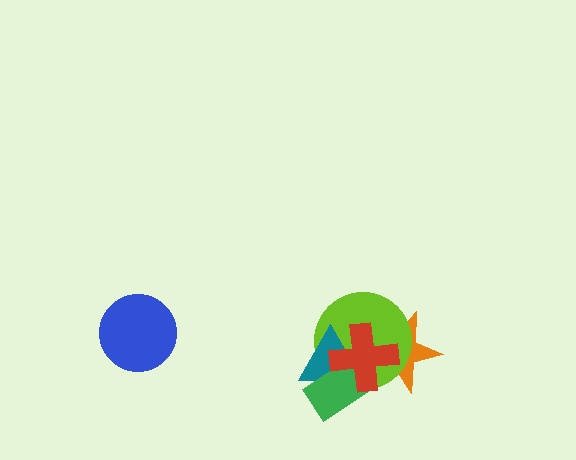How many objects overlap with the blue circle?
0 objects overlap with the blue circle.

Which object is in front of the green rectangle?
The red cross is in front of the green rectangle.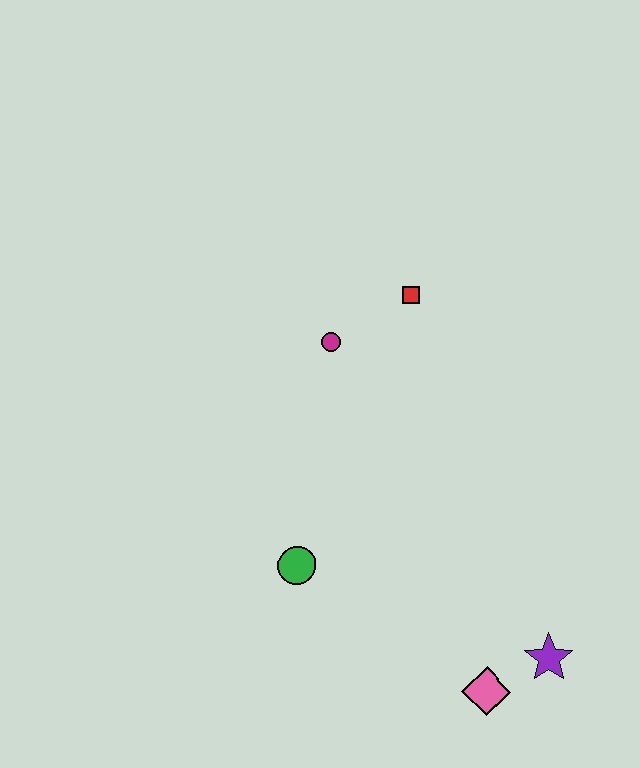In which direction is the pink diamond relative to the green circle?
The pink diamond is to the right of the green circle.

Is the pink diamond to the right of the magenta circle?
Yes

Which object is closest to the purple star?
The pink diamond is closest to the purple star.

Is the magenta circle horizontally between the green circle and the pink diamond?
Yes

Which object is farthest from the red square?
The pink diamond is farthest from the red square.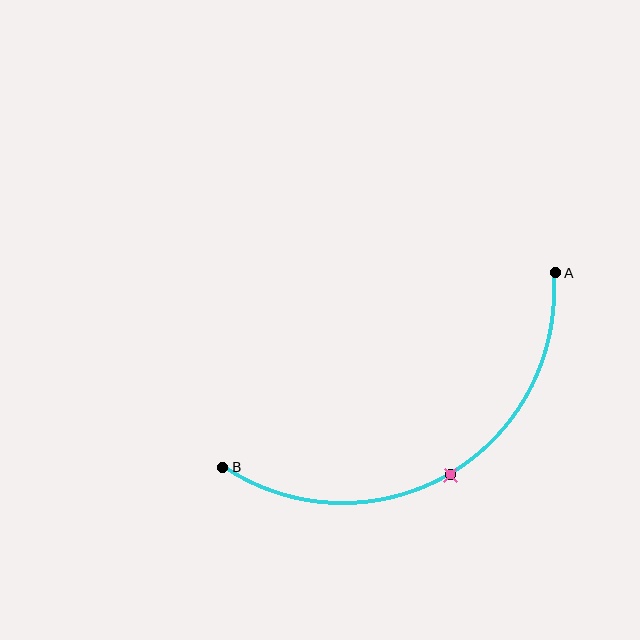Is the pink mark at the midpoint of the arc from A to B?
Yes. The pink mark lies on the arc at equal arc-length from both A and B — it is the arc midpoint.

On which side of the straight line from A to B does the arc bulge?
The arc bulges below the straight line connecting A and B.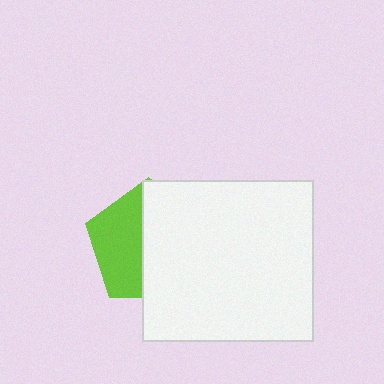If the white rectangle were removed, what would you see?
You would see the complete lime pentagon.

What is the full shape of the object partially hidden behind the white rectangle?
The partially hidden object is a lime pentagon.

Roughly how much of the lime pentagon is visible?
A small part of it is visible (roughly 42%).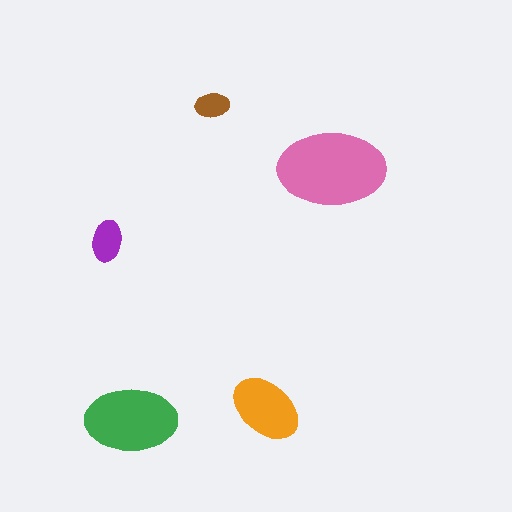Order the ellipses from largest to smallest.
the pink one, the green one, the orange one, the purple one, the brown one.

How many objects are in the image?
There are 5 objects in the image.